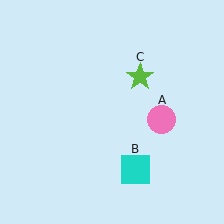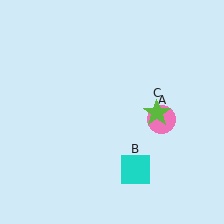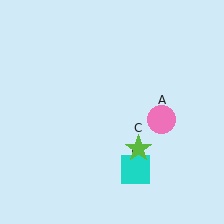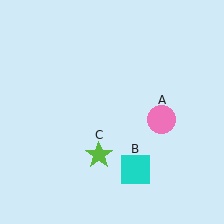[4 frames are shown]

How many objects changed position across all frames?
1 object changed position: lime star (object C).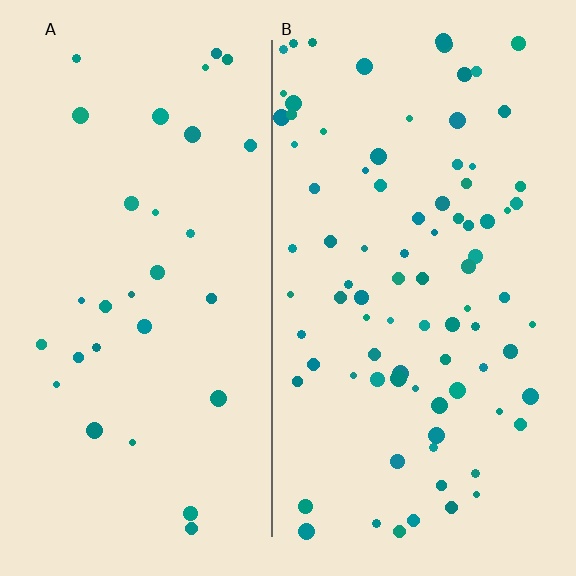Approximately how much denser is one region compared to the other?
Approximately 2.8× — region B over region A.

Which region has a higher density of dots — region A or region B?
B (the right).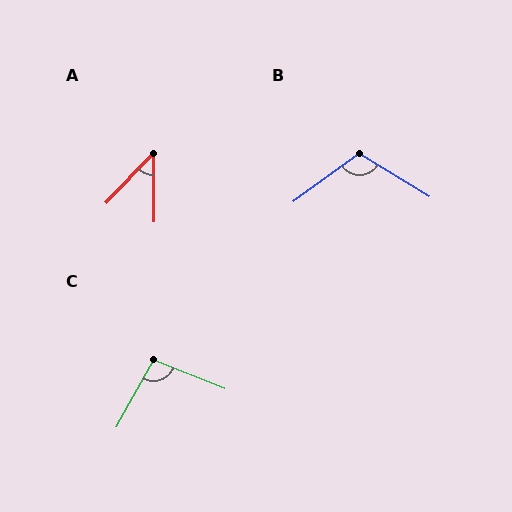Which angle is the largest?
B, at approximately 113 degrees.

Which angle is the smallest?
A, at approximately 44 degrees.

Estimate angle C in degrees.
Approximately 97 degrees.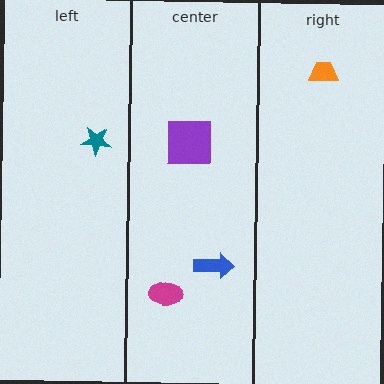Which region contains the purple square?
The center region.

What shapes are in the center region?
The blue arrow, the purple square, the magenta ellipse.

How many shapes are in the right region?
1.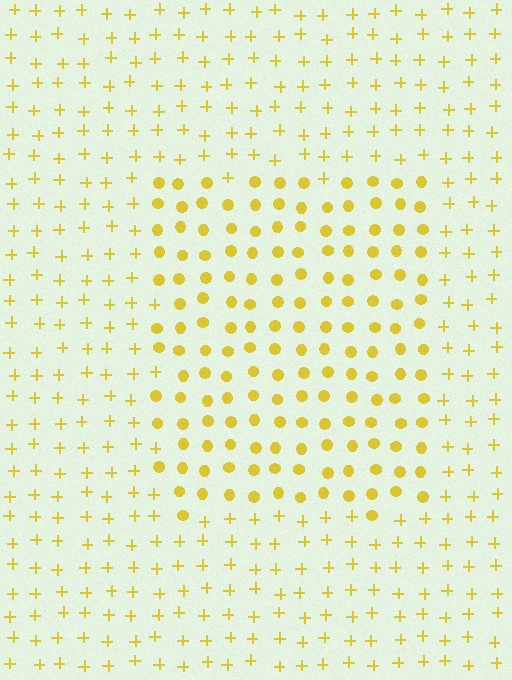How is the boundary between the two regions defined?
The boundary is defined by a change in element shape: circles inside vs. plus signs outside. All elements share the same color and spacing.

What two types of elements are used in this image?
The image uses circles inside the rectangle region and plus signs outside it.